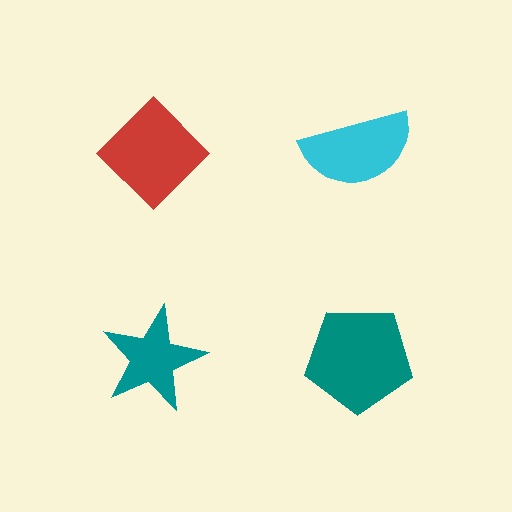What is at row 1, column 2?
A cyan semicircle.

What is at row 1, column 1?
A red diamond.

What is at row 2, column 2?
A teal pentagon.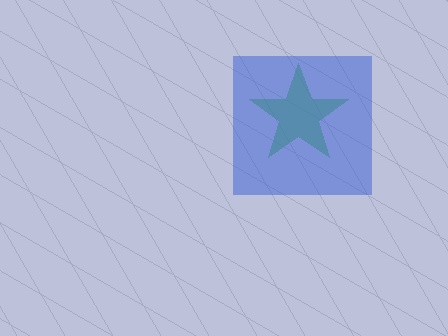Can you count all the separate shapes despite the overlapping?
Yes, there are 2 separate shapes.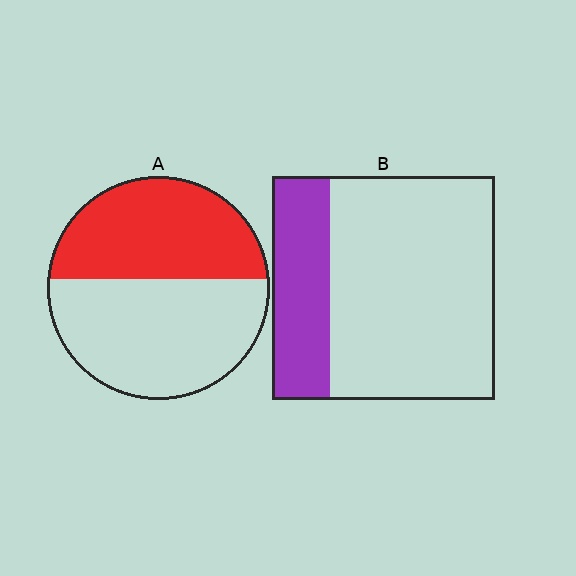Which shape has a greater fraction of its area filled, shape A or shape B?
Shape A.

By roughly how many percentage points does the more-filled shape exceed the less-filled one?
By roughly 20 percentage points (A over B).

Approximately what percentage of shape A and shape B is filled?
A is approximately 45% and B is approximately 25%.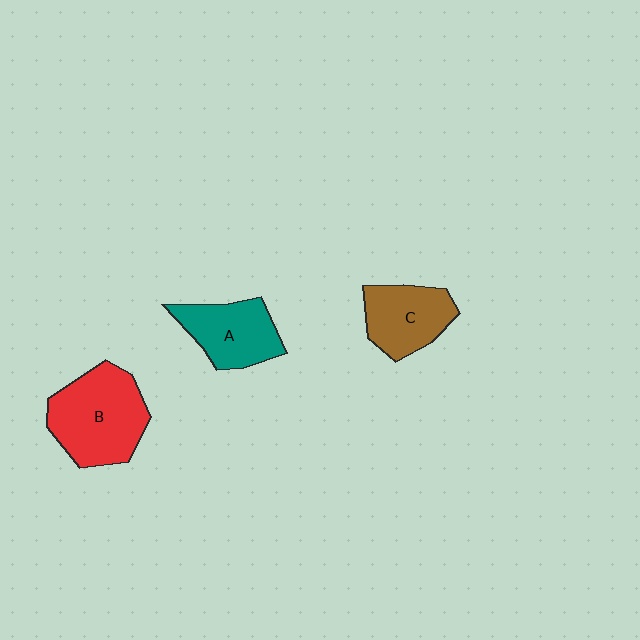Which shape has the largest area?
Shape B (red).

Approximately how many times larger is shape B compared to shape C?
Approximately 1.5 times.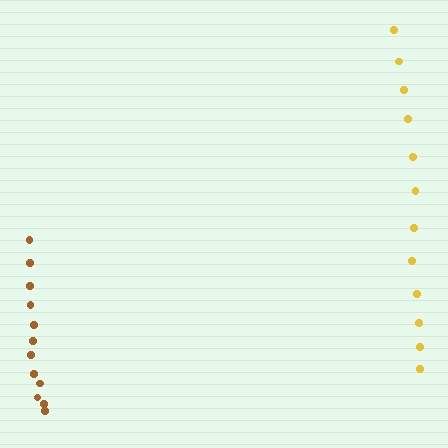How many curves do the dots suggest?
There are 2 distinct paths.